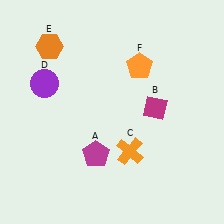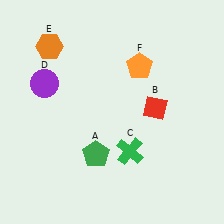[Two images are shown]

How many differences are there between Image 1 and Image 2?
There are 3 differences between the two images.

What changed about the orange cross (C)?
In Image 1, C is orange. In Image 2, it changed to green.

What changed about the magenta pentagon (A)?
In Image 1, A is magenta. In Image 2, it changed to green.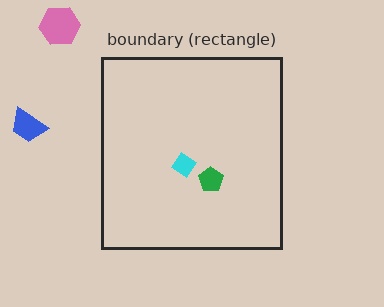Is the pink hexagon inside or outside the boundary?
Outside.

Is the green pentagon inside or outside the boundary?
Inside.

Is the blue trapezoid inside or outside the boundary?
Outside.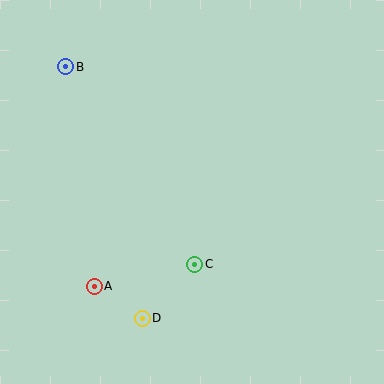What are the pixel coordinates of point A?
Point A is at (94, 286).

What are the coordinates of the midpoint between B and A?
The midpoint between B and A is at (80, 176).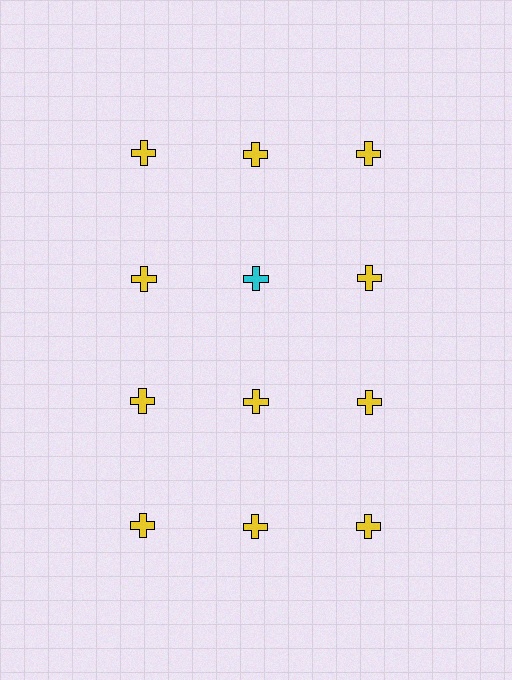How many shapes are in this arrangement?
There are 12 shapes arranged in a grid pattern.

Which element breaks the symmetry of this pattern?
The cyan cross in the second row, second from left column breaks the symmetry. All other shapes are yellow crosses.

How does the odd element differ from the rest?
It has a different color: cyan instead of yellow.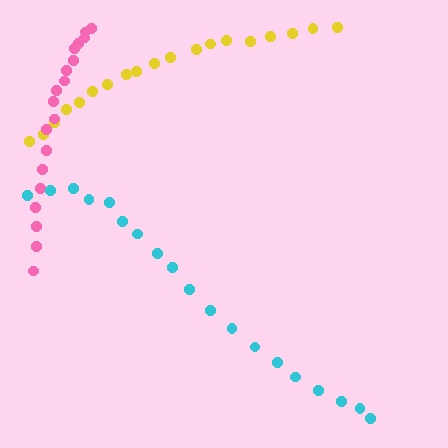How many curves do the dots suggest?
There are 3 distinct paths.